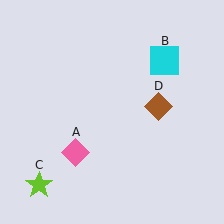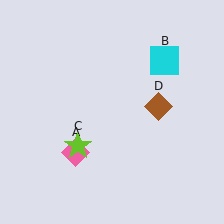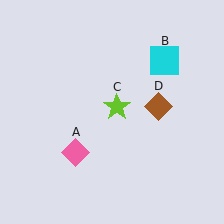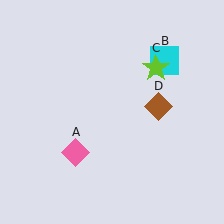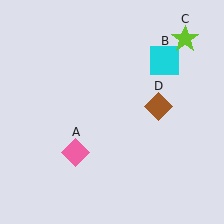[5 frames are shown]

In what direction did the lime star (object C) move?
The lime star (object C) moved up and to the right.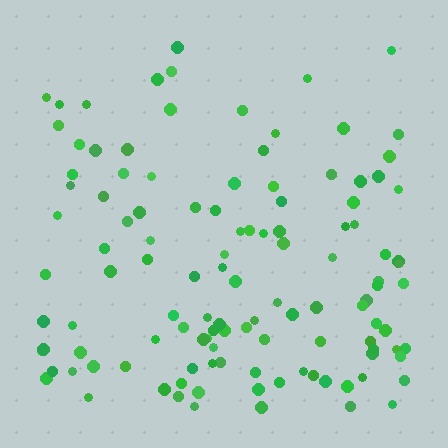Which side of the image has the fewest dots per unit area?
The top.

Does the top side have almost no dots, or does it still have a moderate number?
Still a moderate number, just noticeably fewer than the bottom.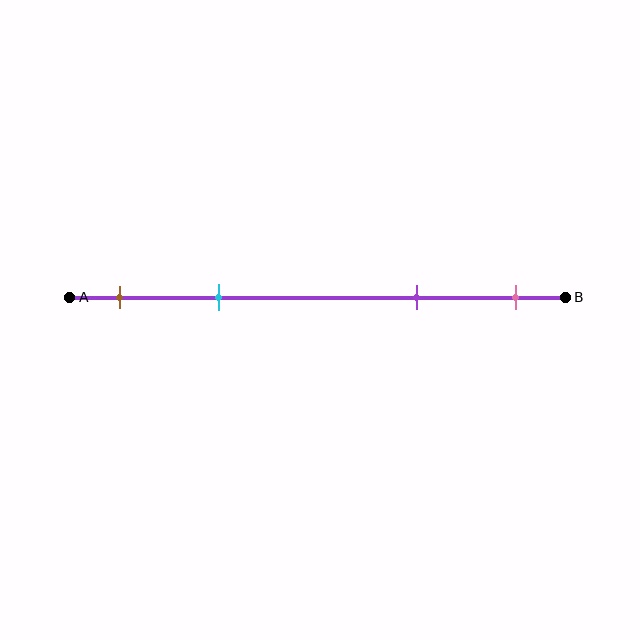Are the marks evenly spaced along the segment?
No, the marks are not evenly spaced.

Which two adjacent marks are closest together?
The brown and cyan marks are the closest adjacent pair.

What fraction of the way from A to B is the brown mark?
The brown mark is approximately 10% (0.1) of the way from A to B.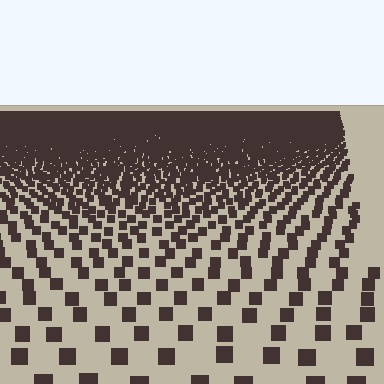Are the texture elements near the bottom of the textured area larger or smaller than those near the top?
Larger. Near the bottom, elements are closer to the viewer and appear at a bigger on-screen size.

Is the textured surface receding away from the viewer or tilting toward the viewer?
The surface is receding away from the viewer. Texture elements get smaller and denser toward the top.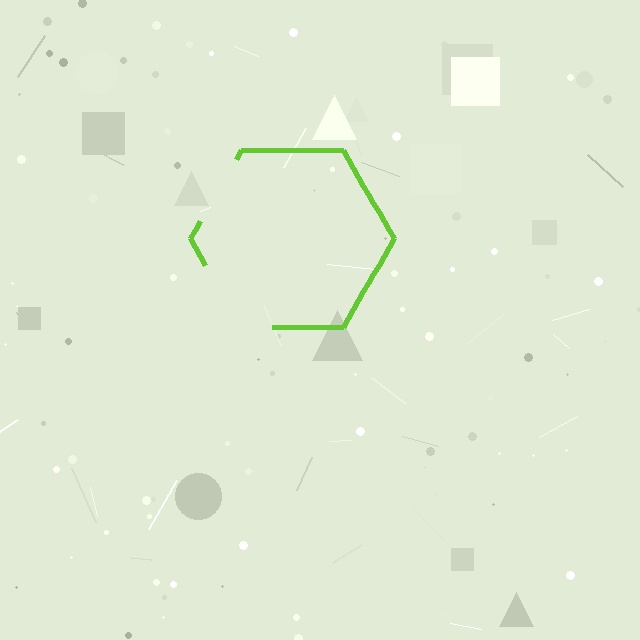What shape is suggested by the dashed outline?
The dashed outline suggests a hexagon.